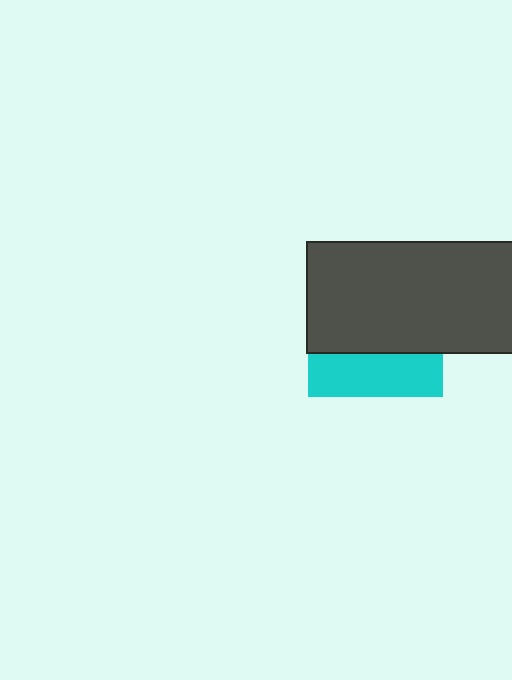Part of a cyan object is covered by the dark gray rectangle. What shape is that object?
It is a square.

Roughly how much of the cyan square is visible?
A small part of it is visible (roughly 32%).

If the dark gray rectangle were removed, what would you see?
You would see the complete cyan square.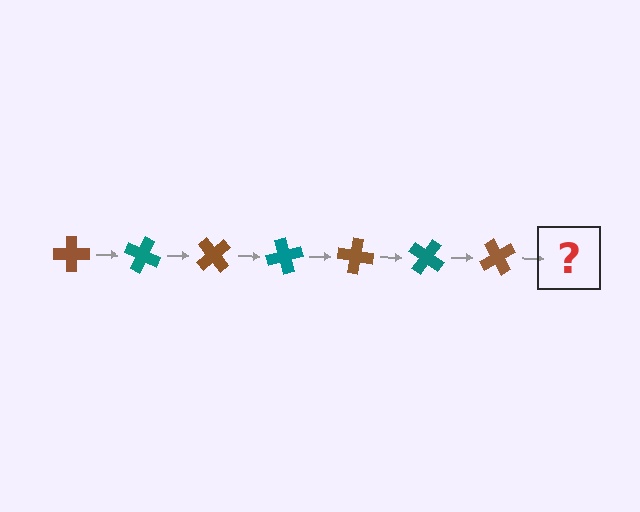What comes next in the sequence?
The next element should be a teal cross, rotated 175 degrees from the start.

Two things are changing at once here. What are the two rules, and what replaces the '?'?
The two rules are that it rotates 25 degrees each step and the color cycles through brown and teal. The '?' should be a teal cross, rotated 175 degrees from the start.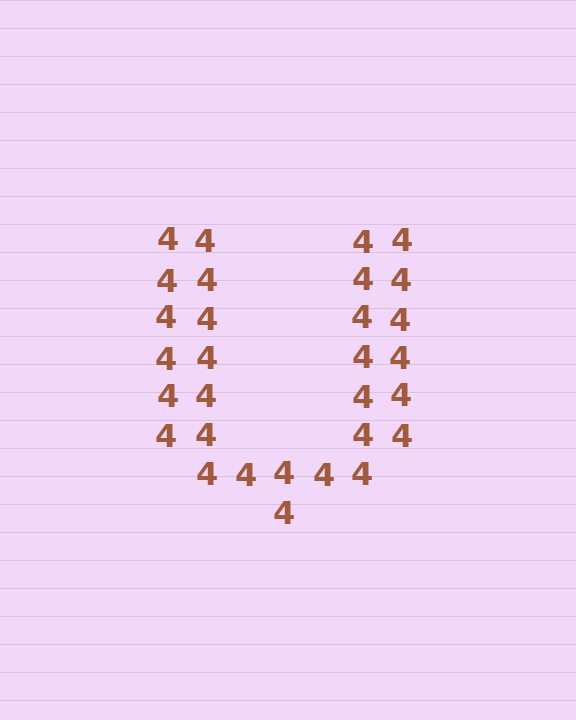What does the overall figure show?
The overall figure shows the letter U.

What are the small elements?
The small elements are digit 4's.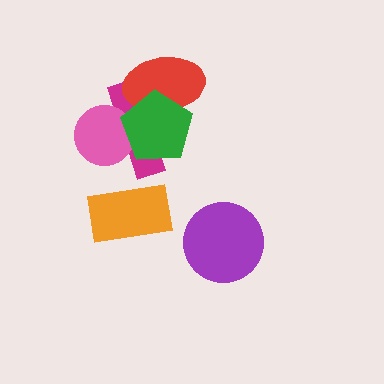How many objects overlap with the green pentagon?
3 objects overlap with the green pentagon.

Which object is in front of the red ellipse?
The green pentagon is in front of the red ellipse.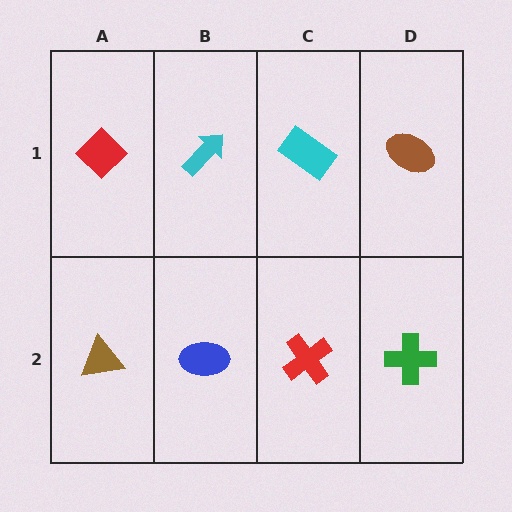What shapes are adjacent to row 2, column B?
A cyan arrow (row 1, column B), a brown triangle (row 2, column A), a red cross (row 2, column C).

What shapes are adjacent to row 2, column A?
A red diamond (row 1, column A), a blue ellipse (row 2, column B).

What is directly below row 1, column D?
A green cross.